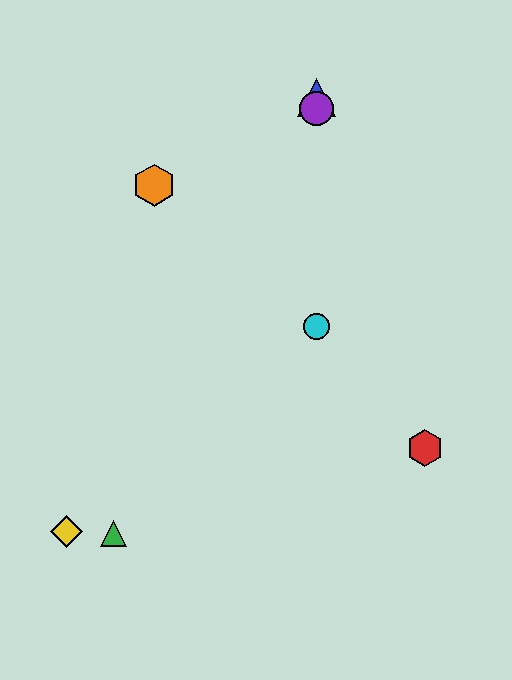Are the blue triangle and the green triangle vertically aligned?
No, the blue triangle is at x≈317 and the green triangle is at x≈114.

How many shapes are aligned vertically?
3 shapes (the blue triangle, the purple circle, the cyan circle) are aligned vertically.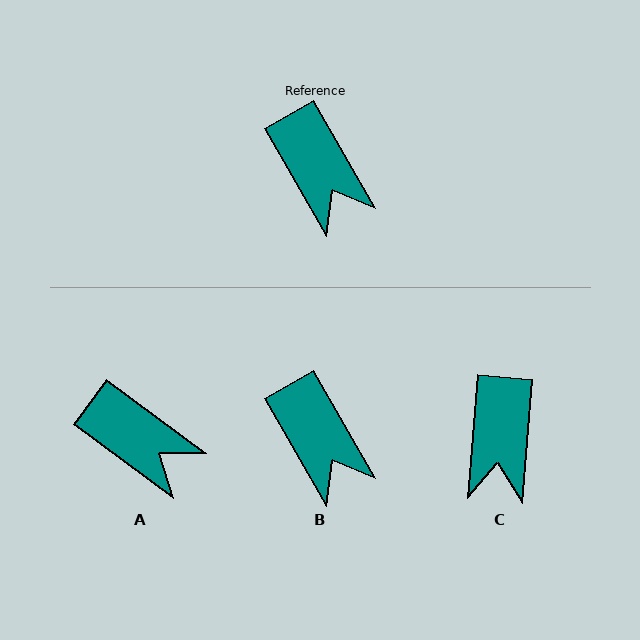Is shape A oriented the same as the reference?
No, it is off by about 24 degrees.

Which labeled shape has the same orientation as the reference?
B.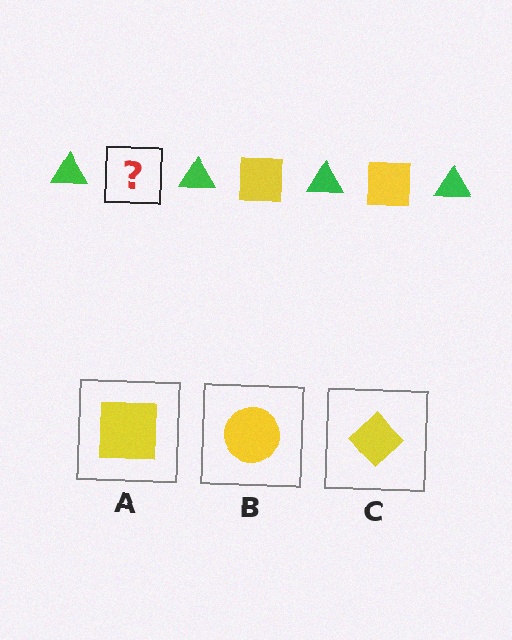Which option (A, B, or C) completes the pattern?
A.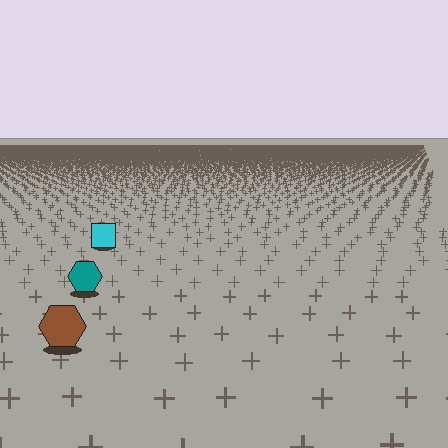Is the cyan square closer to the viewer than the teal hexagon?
No. The teal hexagon is closer — you can tell from the texture gradient: the ground texture is coarser near it.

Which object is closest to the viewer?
The brown hexagon is closest. The texture marks near it are larger and more spread out.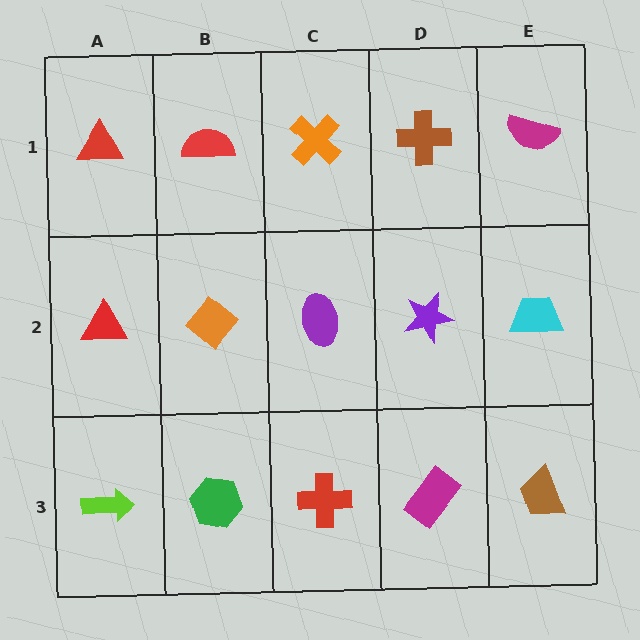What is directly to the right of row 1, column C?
A brown cross.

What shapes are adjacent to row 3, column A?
A red triangle (row 2, column A), a green hexagon (row 3, column B).